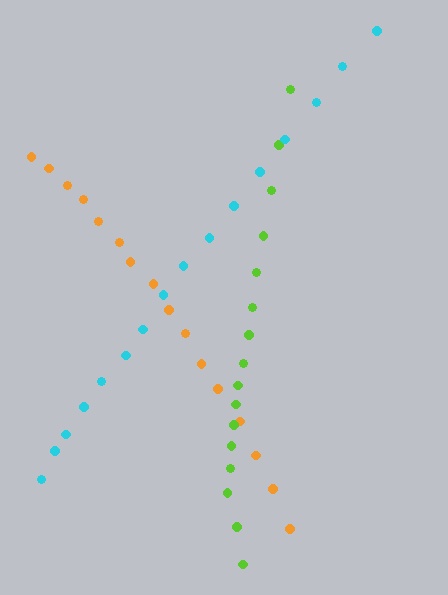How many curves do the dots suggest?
There are 3 distinct paths.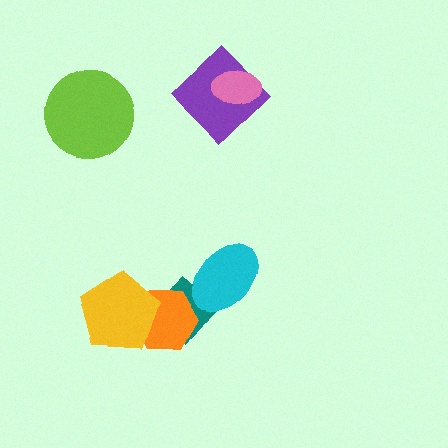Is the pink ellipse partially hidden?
No, no other shape covers it.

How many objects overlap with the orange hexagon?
2 objects overlap with the orange hexagon.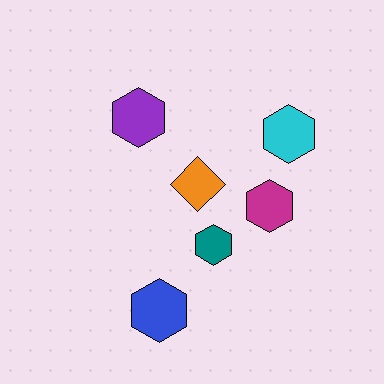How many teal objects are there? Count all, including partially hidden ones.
There is 1 teal object.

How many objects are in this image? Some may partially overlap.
There are 6 objects.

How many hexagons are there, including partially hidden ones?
There are 5 hexagons.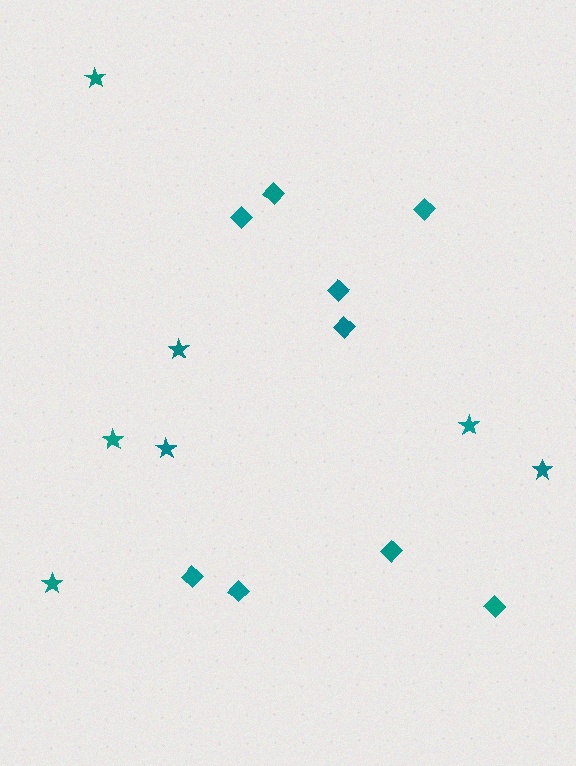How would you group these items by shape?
There are 2 groups: one group of stars (7) and one group of diamonds (9).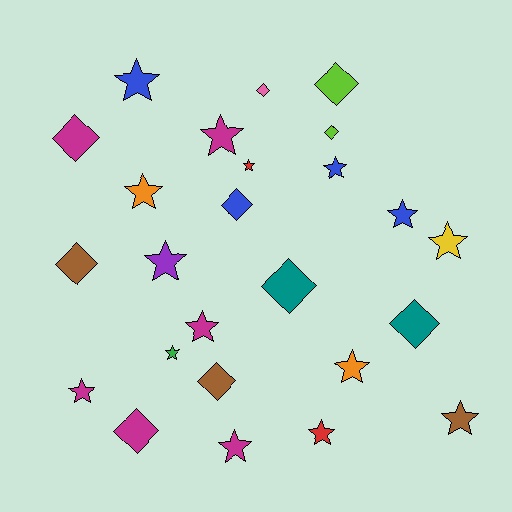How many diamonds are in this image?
There are 10 diamonds.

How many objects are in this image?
There are 25 objects.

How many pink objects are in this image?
There is 1 pink object.